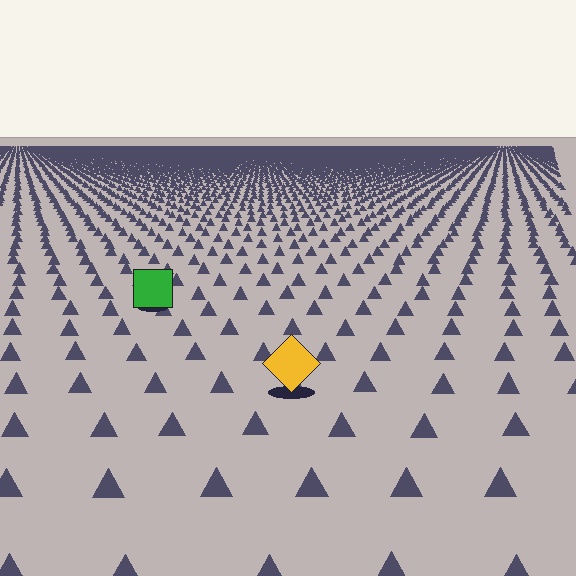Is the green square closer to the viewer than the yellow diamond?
No. The yellow diamond is closer — you can tell from the texture gradient: the ground texture is coarser near it.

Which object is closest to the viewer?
The yellow diamond is closest. The texture marks near it are larger and more spread out.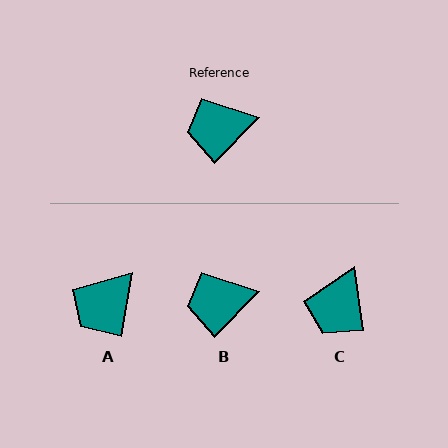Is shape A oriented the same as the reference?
No, it is off by about 34 degrees.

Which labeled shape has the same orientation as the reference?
B.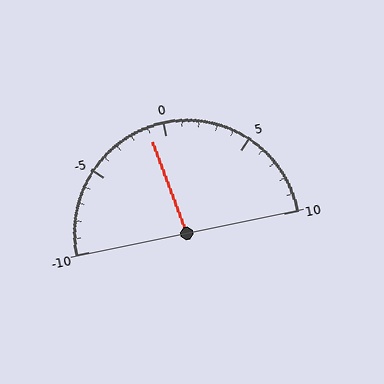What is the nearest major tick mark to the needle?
The nearest major tick mark is 0.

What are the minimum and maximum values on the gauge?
The gauge ranges from -10 to 10.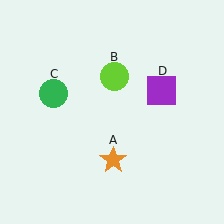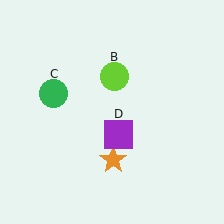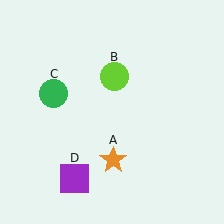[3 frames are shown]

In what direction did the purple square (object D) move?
The purple square (object D) moved down and to the left.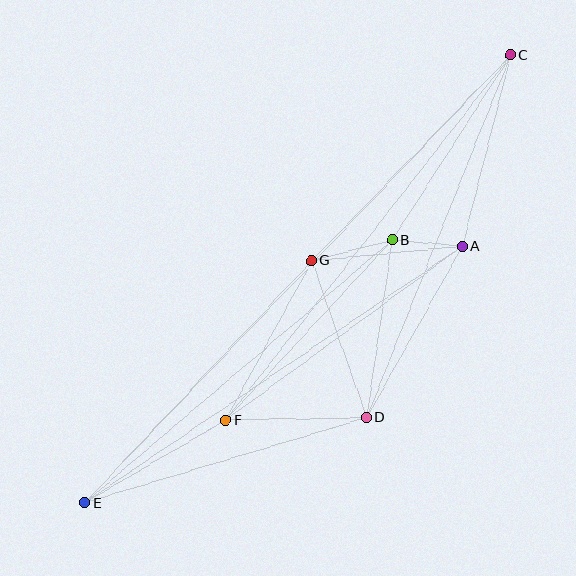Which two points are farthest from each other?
Points C and E are farthest from each other.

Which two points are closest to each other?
Points A and B are closest to each other.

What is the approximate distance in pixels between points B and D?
The distance between B and D is approximately 179 pixels.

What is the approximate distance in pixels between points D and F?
The distance between D and F is approximately 141 pixels.